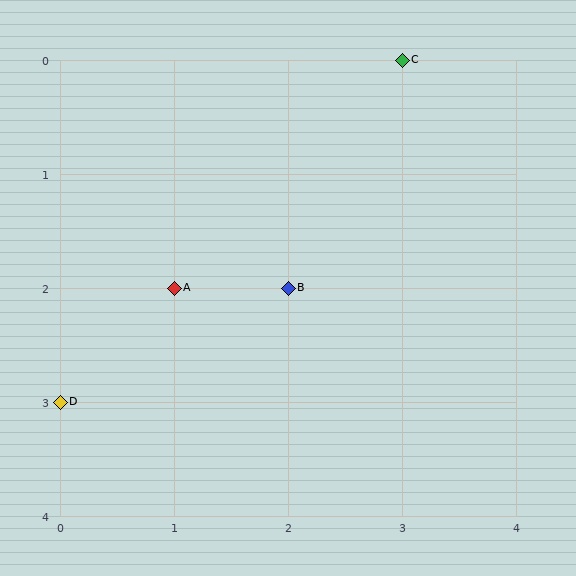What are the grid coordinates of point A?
Point A is at grid coordinates (1, 2).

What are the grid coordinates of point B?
Point B is at grid coordinates (2, 2).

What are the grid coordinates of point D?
Point D is at grid coordinates (0, 3).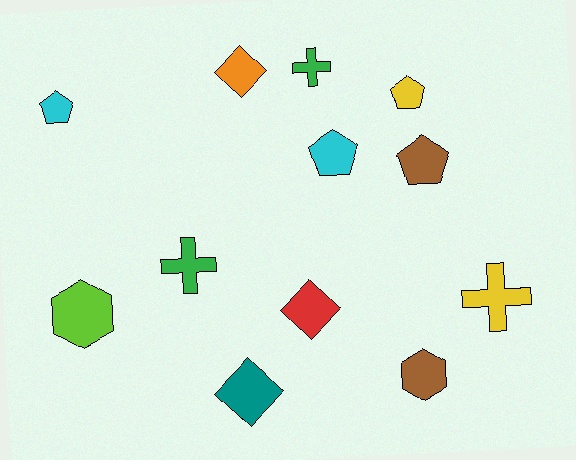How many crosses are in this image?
There are 3 crosses.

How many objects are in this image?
There are 12 objects.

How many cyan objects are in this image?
There are 2 cyan objects.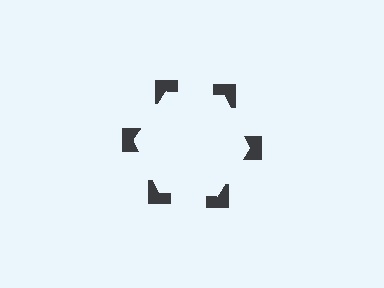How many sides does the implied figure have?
6 sides.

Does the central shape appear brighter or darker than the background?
It typically appears slightly brighter than the background, even though no actual brightness change is drawn.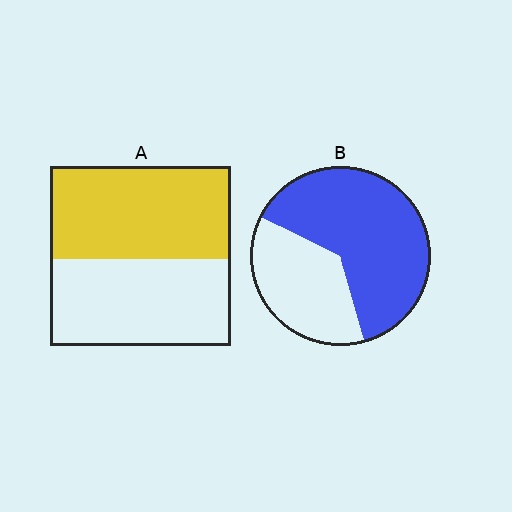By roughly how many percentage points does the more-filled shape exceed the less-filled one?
By roughly 10 percentage points (B over A).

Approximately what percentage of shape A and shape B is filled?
A is approximately 50% and B is approximately 65%.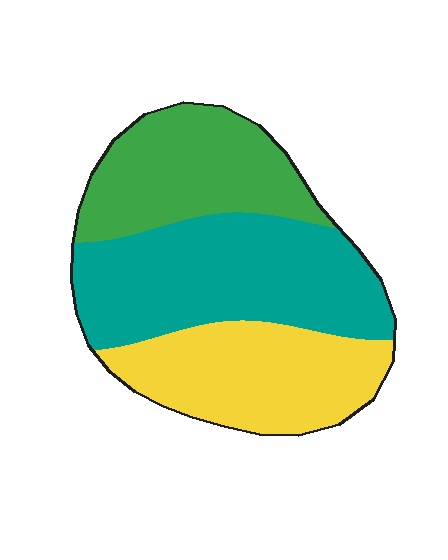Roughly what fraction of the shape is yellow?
Yellow takes up between a sixth and a third of the shape.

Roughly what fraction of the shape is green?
Green takes up about one quarter (1/4) of the shape.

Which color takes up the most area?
Teal, at roughly 40%.